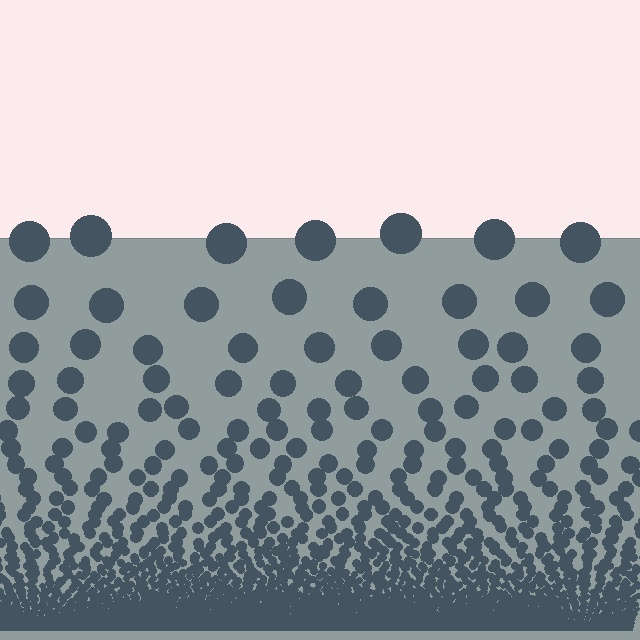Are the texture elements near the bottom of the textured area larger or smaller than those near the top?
Smaller. The gradient is inverted — elements near the bottom are smaller and denser.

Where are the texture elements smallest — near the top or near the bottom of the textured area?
Near the bottom.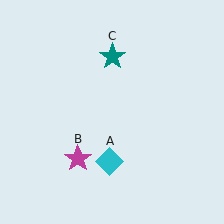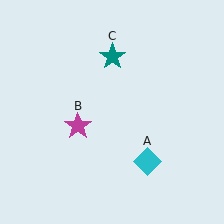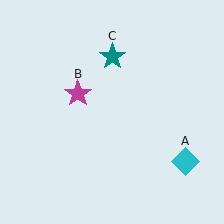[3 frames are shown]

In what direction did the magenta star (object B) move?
The magenta star (object B) moved up.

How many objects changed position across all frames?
2 objects changed position: cyan diamond (object A), magenta star (object B).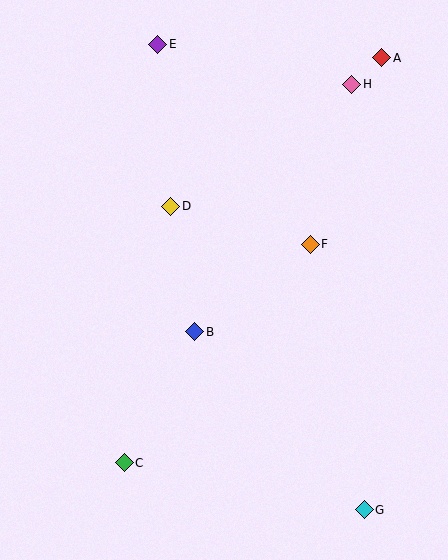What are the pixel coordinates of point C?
Point C is at (124, 463).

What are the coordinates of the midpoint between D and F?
The midpoint between D and F is at (240, 225).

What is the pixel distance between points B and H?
The distance between B and H is 293 pixels.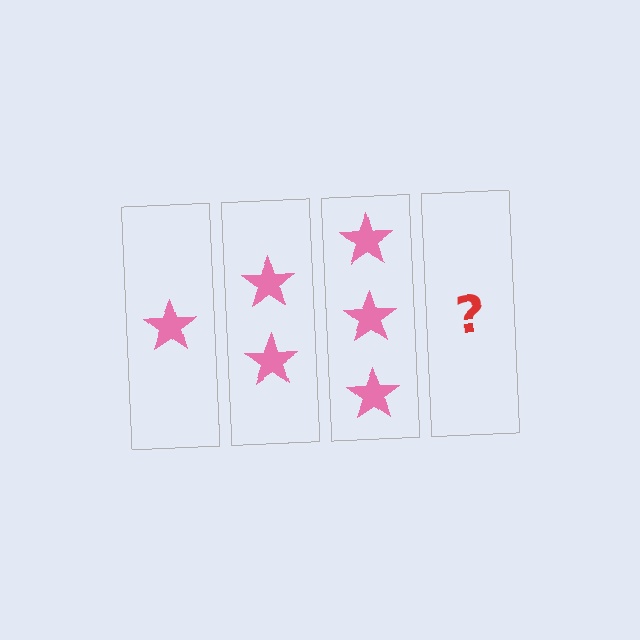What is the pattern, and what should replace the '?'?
The pattern is that each step adds one more star. The '?' should be 4 stars.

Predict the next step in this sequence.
The next step is 4 stars.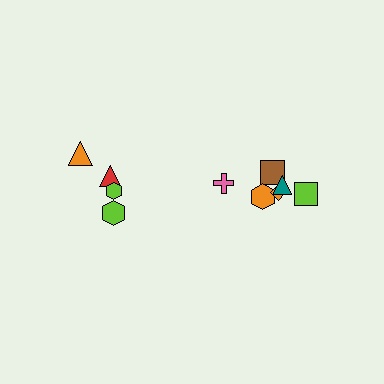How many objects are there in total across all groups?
There are 10 objects.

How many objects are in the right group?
There are 6 objects.